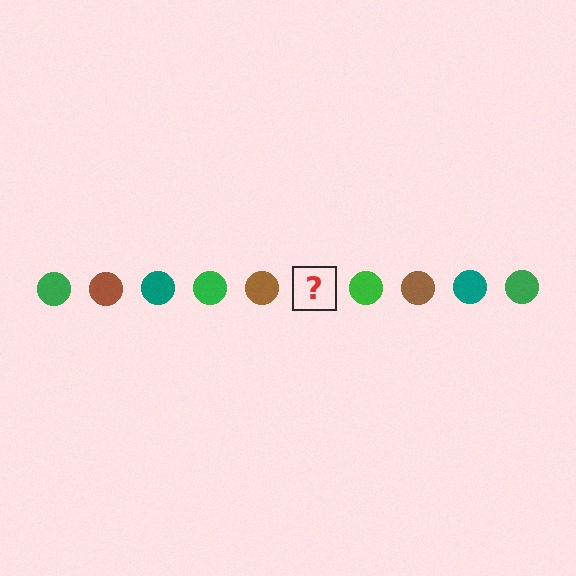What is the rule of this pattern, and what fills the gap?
The rule is that the pattern cycles through green, brown, teal circles. The gap should be filled with a teal circle.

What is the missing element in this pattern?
The missing element is a teal circle.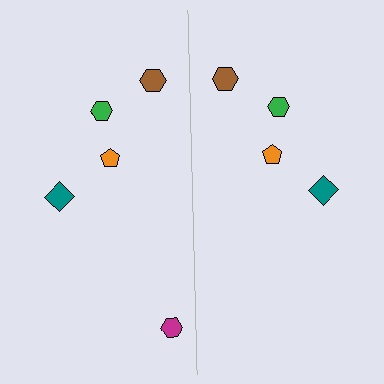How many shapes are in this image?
There are 9 shapes in this image.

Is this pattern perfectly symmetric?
No, the pattern is not perfectly symmetric. A magenta hexagon is missing from the right side.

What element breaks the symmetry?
A magenta hexagon is missing from the right side.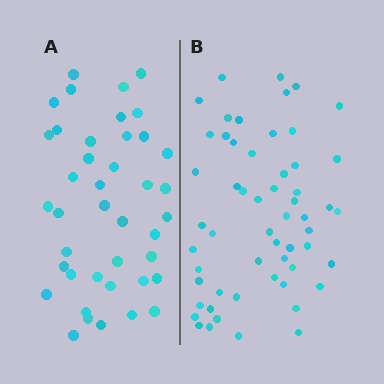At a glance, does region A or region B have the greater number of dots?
Region B (the right region) has more dots.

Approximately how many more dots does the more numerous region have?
Region B has approximately 15 more dots than region A.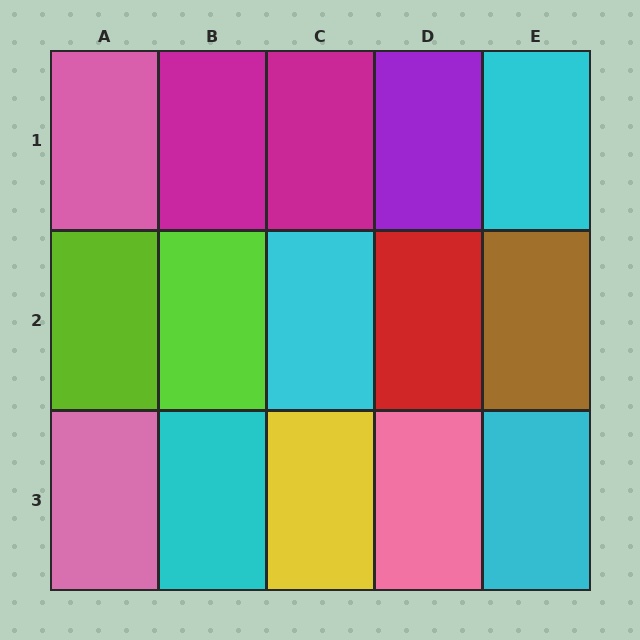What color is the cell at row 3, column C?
Yellow.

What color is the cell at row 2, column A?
Lime.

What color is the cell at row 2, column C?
Cyan.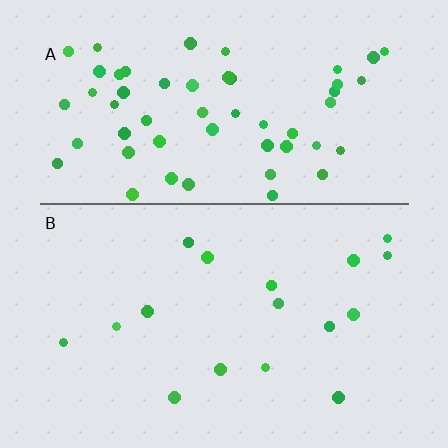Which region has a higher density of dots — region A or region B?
A (the top).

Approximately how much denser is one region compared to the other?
Approximately 3.4× — region A over region B.